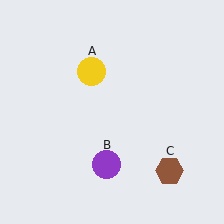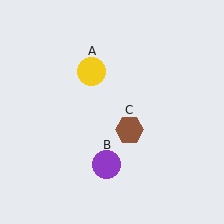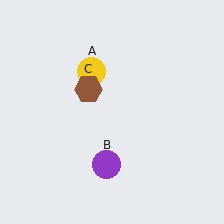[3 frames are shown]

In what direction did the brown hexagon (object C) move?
The brown hexagon (object C) moved up and to the left.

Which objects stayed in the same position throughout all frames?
Yellow circle (object A) and purple circle (object B) remained stationary.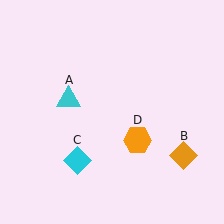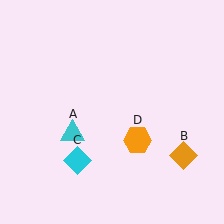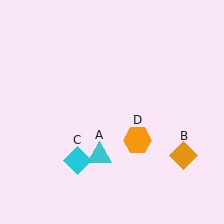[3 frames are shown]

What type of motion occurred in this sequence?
The cyan triangle (object A) rotated counterclockwise around the center of the scene.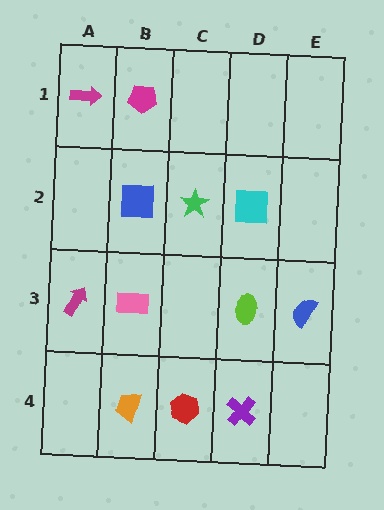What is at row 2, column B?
A blue square.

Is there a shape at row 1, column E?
No, that cell is empty.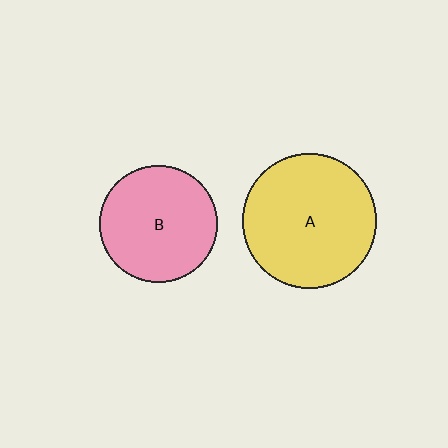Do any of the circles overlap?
No, none of the circles overlap.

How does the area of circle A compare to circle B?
Approximately 1.3 times.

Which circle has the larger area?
Circle A (yellow).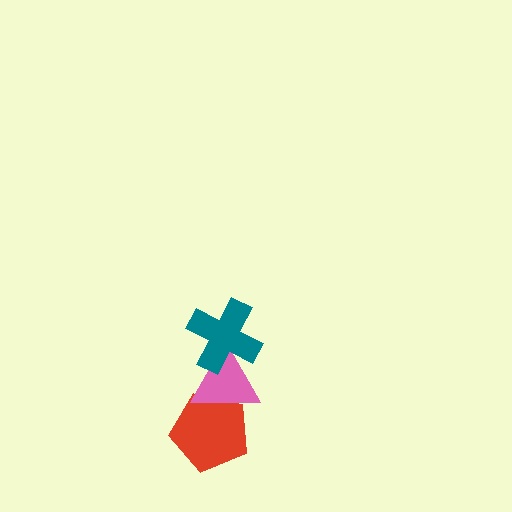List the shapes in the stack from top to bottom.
From top to bottom: the teal cross, the pink triangle, the red pentagon.